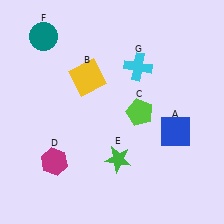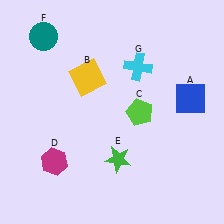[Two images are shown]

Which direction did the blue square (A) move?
The blue square (A) moved up.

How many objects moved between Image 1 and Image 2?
1 object moved between the two images.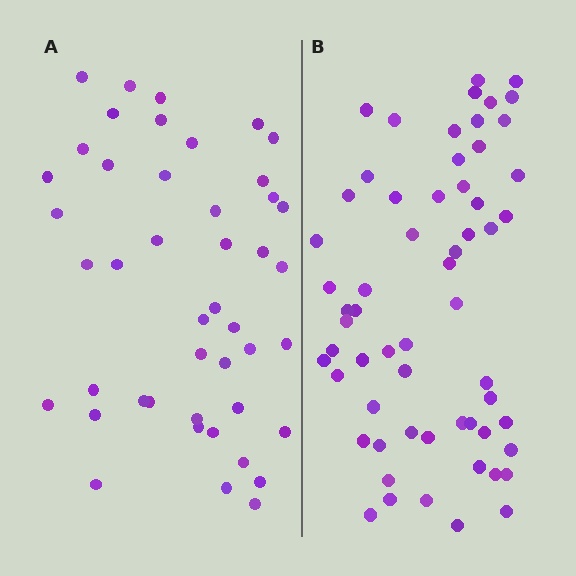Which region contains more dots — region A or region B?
Region B (the right region) has more dots.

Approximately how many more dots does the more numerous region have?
Region B has approximately 15 more dots than region A.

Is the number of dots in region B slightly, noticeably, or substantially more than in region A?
Region B has noticeably more, but not dramatically so. The ratio is roughly 1.3 to 1.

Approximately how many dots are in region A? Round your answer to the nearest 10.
About 40 dots. (The exact count is 45, which rounds to 40.)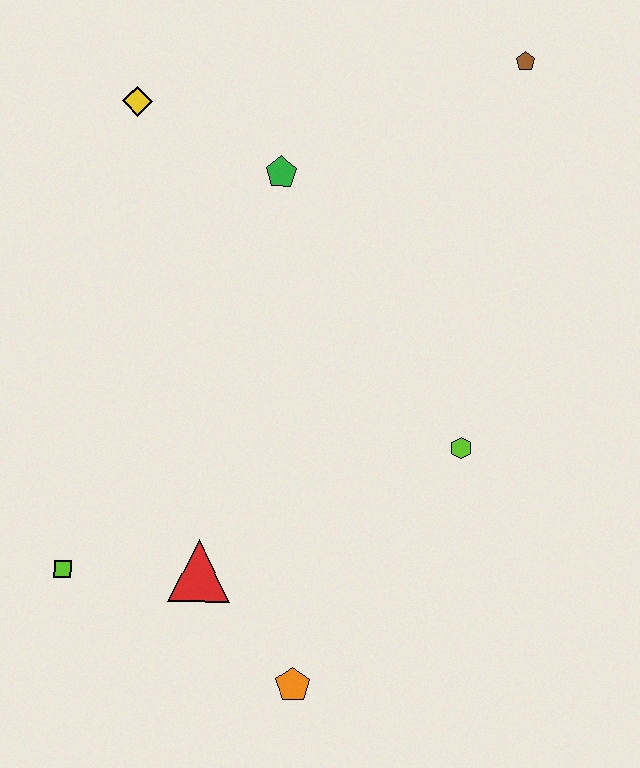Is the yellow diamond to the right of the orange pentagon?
No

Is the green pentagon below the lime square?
No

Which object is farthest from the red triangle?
The brown pentagon is farthest from the red triangle.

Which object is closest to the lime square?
The red triangle is closest to the lime square.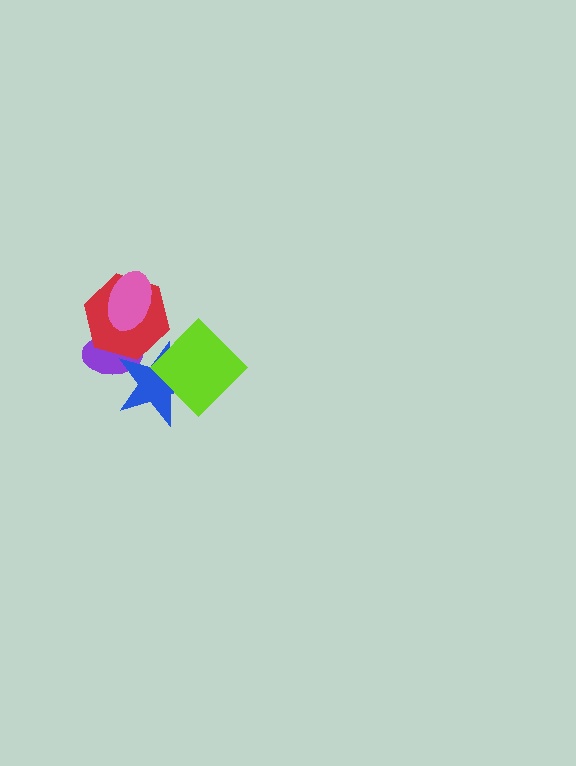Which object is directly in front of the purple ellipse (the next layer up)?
The red hexagon is directly in front of the purple ellipse.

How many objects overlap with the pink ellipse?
1 object overlaps with the pink ellipse.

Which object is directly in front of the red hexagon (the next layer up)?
The blue star is directly in front of the red hexagon.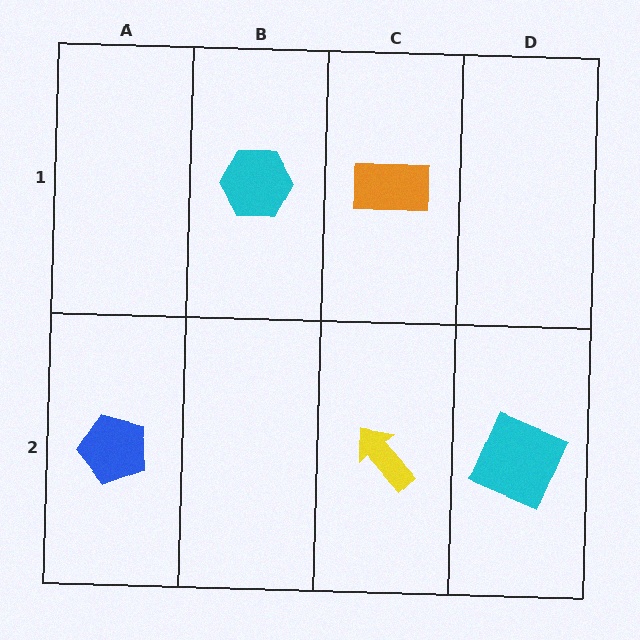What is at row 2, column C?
A yellow arrow.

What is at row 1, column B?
A cyan hexagon.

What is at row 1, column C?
An orange rectangle.